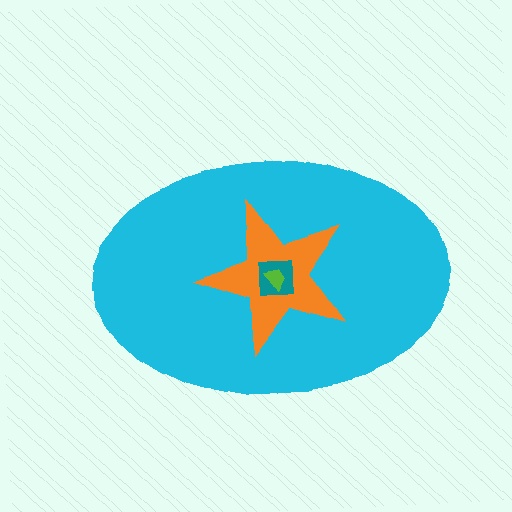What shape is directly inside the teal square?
The lime trapezoid.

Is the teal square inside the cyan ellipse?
Yes.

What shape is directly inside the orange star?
The teal square.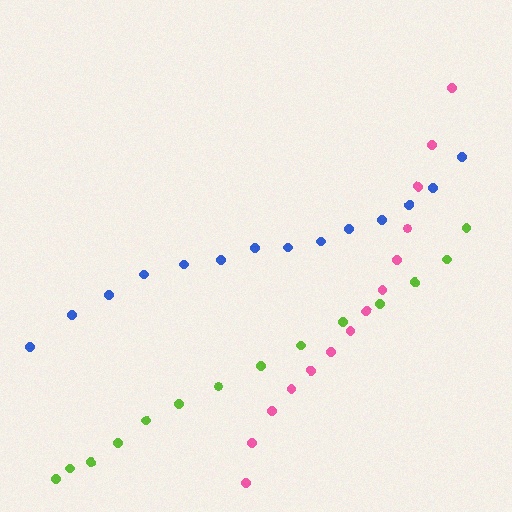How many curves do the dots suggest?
There are 3 distinct paths.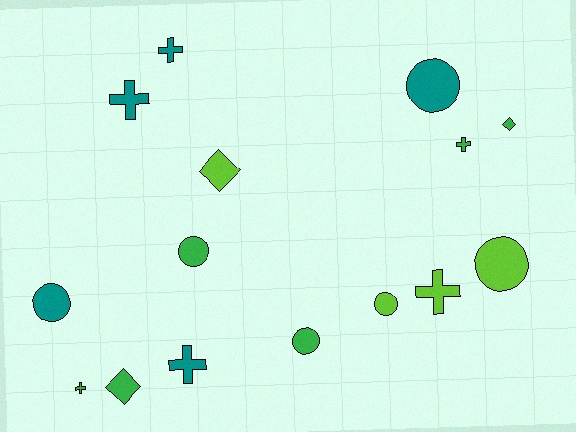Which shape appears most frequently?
Circle, with 6 objects.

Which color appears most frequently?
Green, with 6 objects.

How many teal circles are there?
There are 2 teal circles.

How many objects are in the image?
There are 15 objects.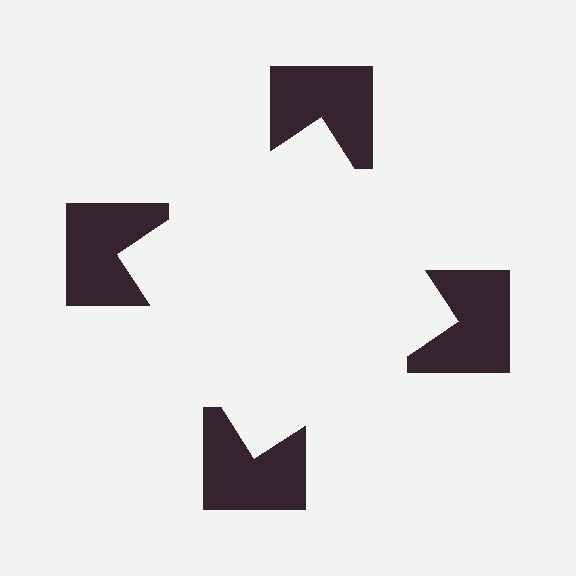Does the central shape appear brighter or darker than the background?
It typically appears slightly brighter than the background, even though no actual brightness change is drawn.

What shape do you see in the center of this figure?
An illusory square — its edges are inferred from the aligned wedge cuts in the notched squares, not physically drawn.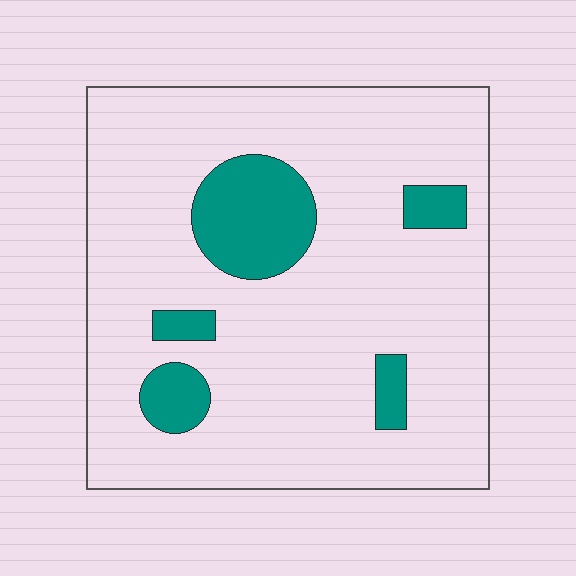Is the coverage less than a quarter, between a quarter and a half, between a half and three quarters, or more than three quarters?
Less than a quarter.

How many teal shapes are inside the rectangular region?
5.